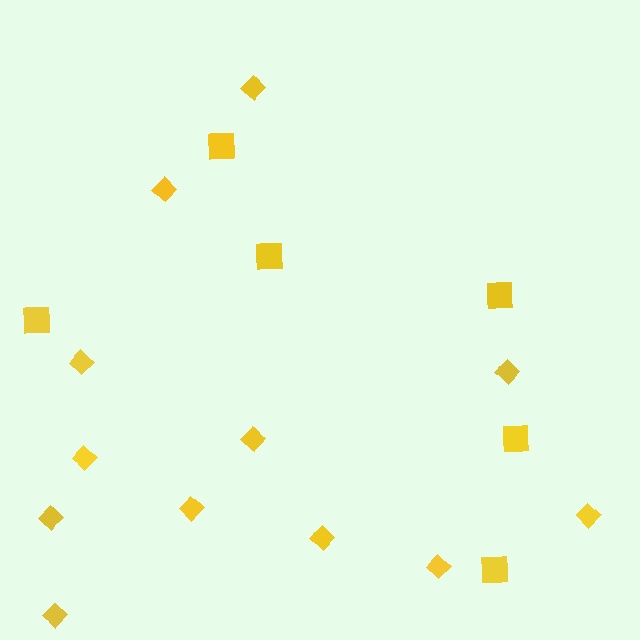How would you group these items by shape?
There are 2 groups: one group of diamonds (12) and one group of squares (6).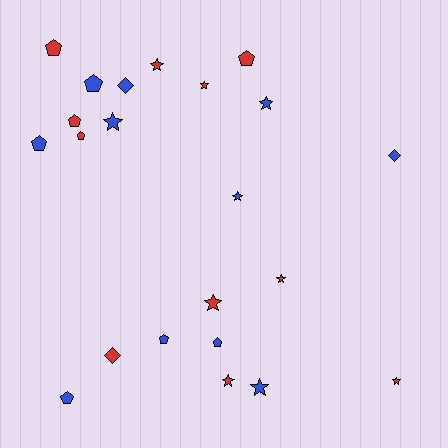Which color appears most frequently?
Red, with 11 objects.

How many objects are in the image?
There are 22 objects.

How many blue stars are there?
There are 4 blue stars.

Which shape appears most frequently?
Star, with 10 objects.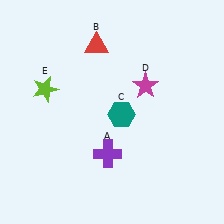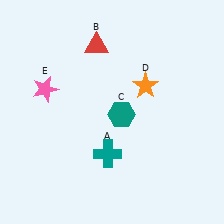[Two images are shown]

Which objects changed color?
A changed from purple to teal. D changed from magenta to orange. E changed from lime to pink.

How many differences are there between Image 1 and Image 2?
There are 3 differences between the two images.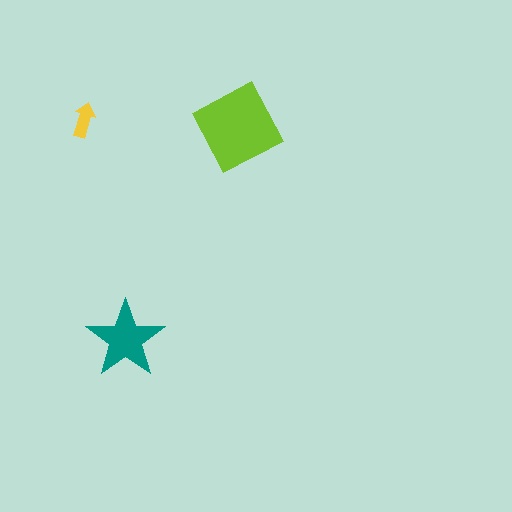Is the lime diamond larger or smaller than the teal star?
Larger.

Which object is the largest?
The lime diamond.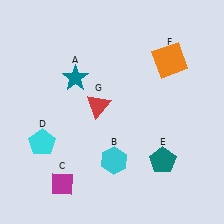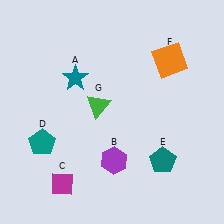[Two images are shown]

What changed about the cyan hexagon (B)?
In Image 1, B is cyan. In Image 2, it changed to purple.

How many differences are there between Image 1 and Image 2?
There are 3 differences between the two images.